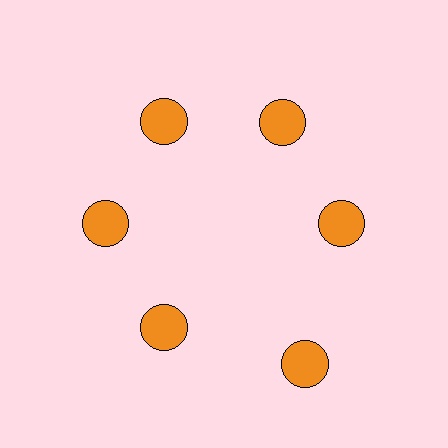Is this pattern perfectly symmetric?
No. The 6 orange circles are arranged in a ring, but one element near the 5 o'clock position is pushed outward from the center, breaking the 6-fold rotational symmetry.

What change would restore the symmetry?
The symmetry would be restored by moving it inward, back onto the ring so that all 6 circles sit at equal angles and equal distance from the center.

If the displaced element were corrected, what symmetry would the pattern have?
It would have 6-fold rotational symmetry — the pattern would map onto itself every 60 degrees.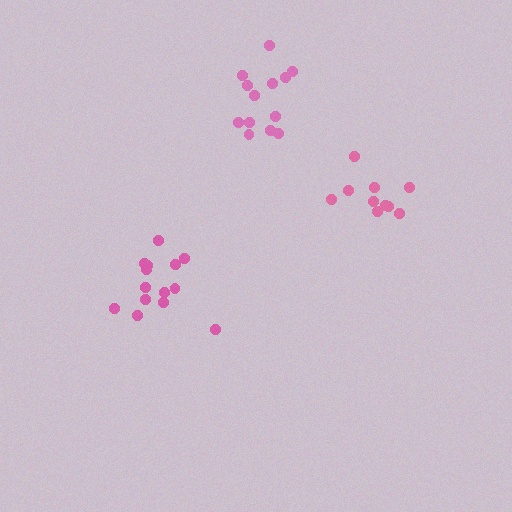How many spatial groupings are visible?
There are 3 spatial groupings.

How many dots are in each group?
Group 1: 10 dots, Group 2: 14 dots, Group 3: 13 dots (37 total).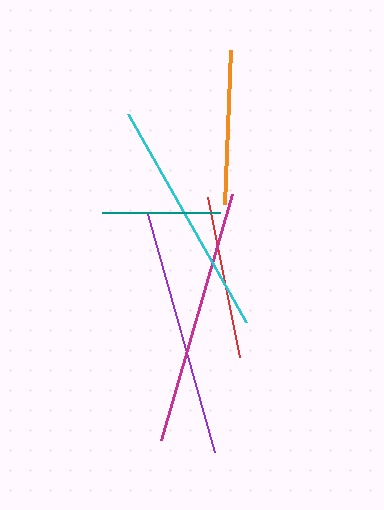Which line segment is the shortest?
The teal line is the shortest at approximately 119 pixels.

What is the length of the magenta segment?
The magenta segment is approximately 256 pixels long.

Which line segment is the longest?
The magenta line is the longest at approximately 256 pixels.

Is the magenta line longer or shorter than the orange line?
The magenta line is longer than the orange line.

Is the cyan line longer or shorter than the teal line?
The cyan line is longer than the teal line.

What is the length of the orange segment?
The orange segment is approximately 154 pixels long.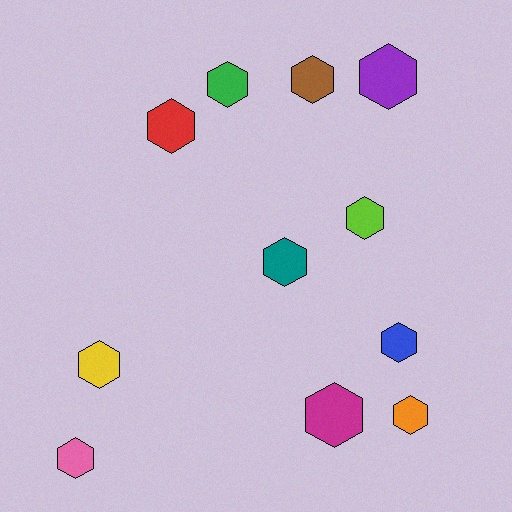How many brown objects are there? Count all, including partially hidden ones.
There is 1 brown object.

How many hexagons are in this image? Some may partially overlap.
There are 11 hexagons.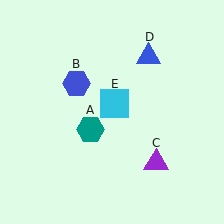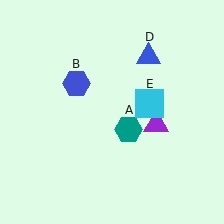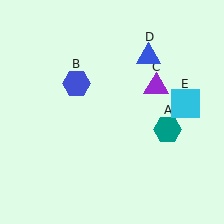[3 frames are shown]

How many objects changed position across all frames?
3 objects changed position: teal hexagon (object A), purple triangle (object C), cyan square (object E).